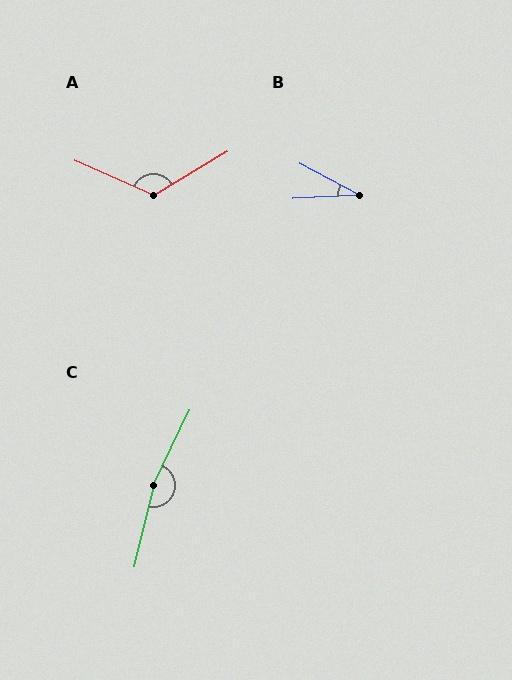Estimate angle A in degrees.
Approximately 126 degrees.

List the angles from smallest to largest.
B (31°), A (126°), C (168°).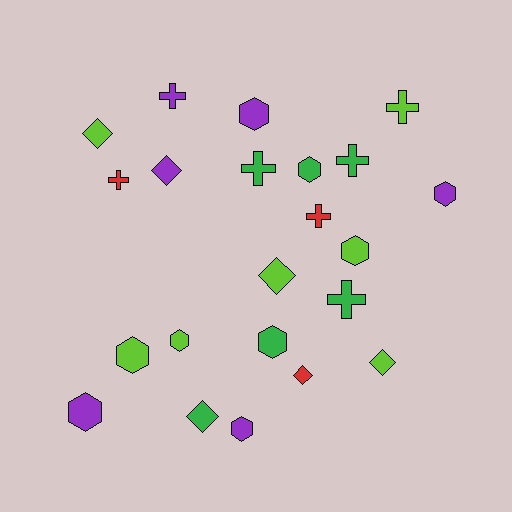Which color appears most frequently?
Lime, with 7 objects.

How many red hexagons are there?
There are no red hexagons.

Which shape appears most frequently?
Hexagon, with 9 objects.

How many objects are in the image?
There are 22 objects.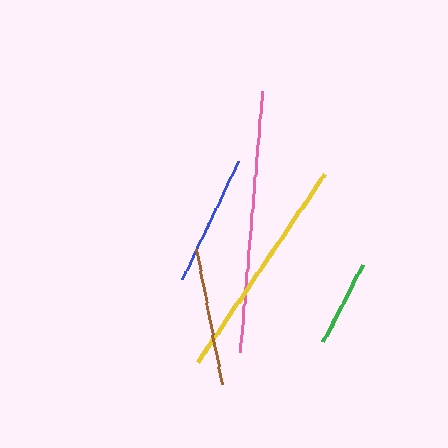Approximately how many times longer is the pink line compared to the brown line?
The pink line is approximately 1.9 times the length of the brown line.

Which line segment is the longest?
The pink line is the longest at approximately 261 pixels.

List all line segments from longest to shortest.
From longest to shortest: pink, yellow, brown, blue, green.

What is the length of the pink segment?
The pink segment is approximately 261 pixels long.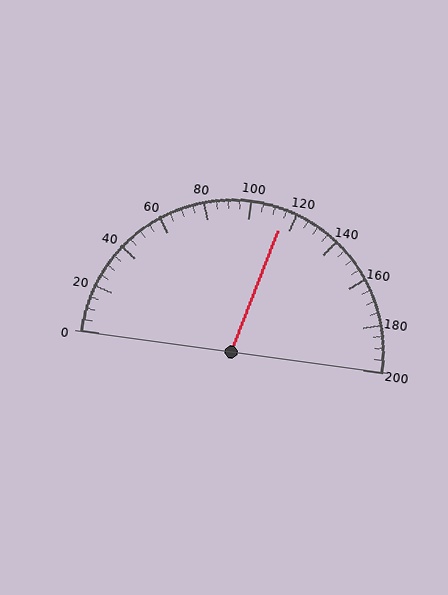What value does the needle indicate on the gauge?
The needle indicates approximately 115.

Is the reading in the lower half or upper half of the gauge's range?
The reading is in the upper half of the range (0 to 200).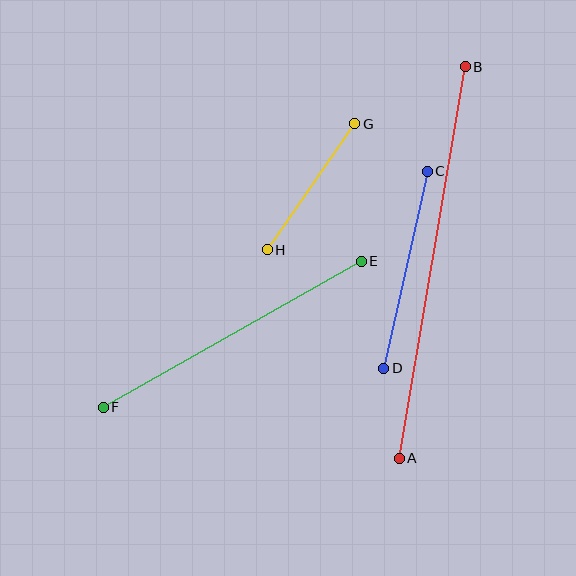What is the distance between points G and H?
The distance is approximately 153 pixels.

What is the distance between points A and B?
The distance is approximately 397 pixels.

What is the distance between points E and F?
The distance is approximately 296 pixels.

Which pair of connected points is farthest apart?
Points A and B are farthest apart.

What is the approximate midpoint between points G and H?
The midpoint is at approximately (311, 187) pixels.